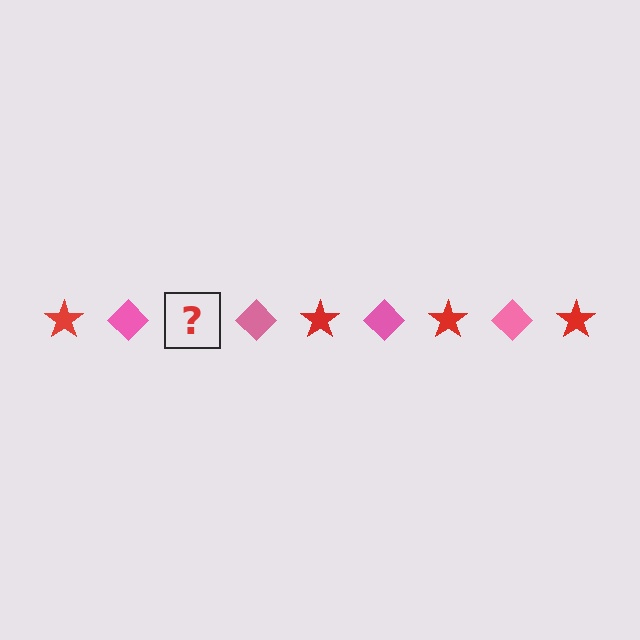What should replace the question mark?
The question mark should be replaced with a red star.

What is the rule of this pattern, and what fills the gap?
The rule is that the pattern alternates between red star and pink diamond. The gap should be filled with a red star.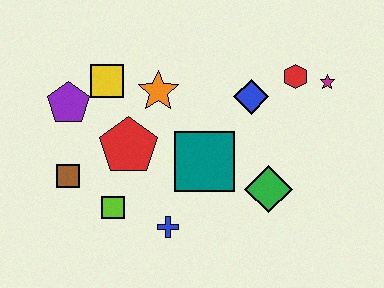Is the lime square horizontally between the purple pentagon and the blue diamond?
Yes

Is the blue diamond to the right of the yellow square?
Yes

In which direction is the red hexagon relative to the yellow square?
The red hexagon is to the right of the yellow square.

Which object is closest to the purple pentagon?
The yellow square is closest to the purple pentagon.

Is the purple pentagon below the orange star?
Yes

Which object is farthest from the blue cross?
The magenta star is farthest from the blue cross.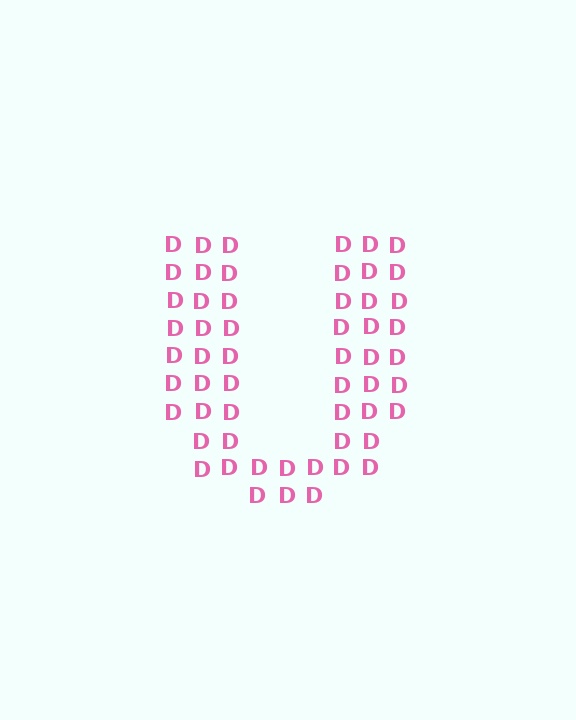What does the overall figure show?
The overall figure shows the letter U.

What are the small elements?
The small elements are letter D's.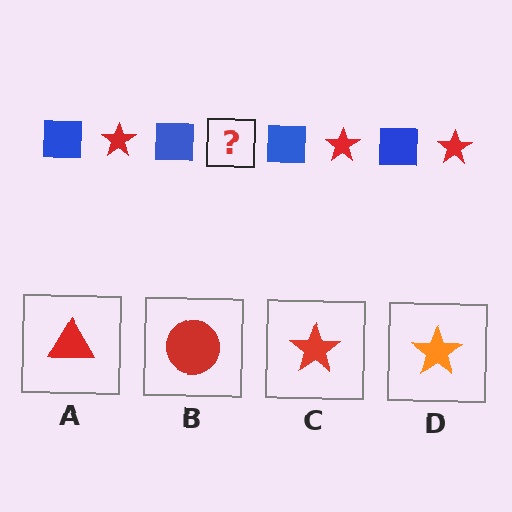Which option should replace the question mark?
Option C.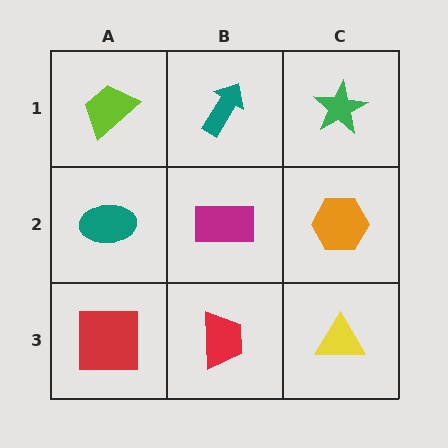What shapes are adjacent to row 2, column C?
A green star (row 1, column C), a yellow triangle (row 3, column C), a magenta rectangle (row 2, column B).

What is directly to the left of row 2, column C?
A magenta rectangle.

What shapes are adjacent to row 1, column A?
A teal ellipse (row 2, column A), a teal arrow (row 1, column B).